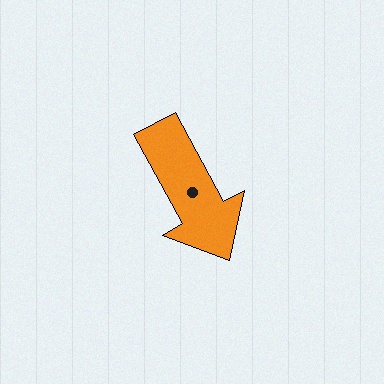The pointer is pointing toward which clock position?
Roughly 5 o'clock.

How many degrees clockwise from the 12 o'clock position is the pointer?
Approximately 151 degrees.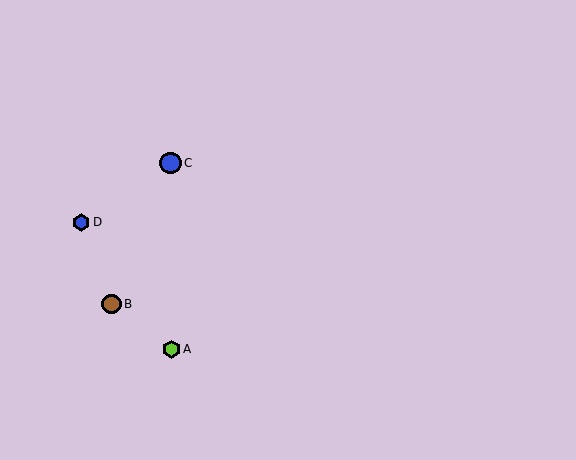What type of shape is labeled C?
Shape C is a blue circle.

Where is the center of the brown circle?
The center of the brown circle is at (111, 304).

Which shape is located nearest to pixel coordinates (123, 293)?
The brown circle (labeled B) at (111, 304) is nearest to that location.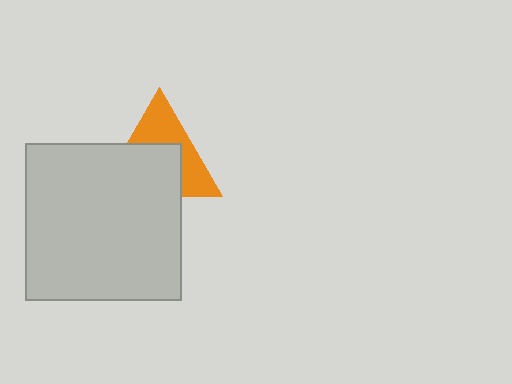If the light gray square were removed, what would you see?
You would see the complete orange triangle.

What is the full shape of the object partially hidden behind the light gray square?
The partially hidden object is an orange triangle.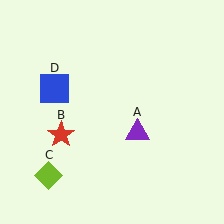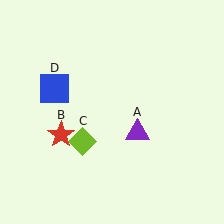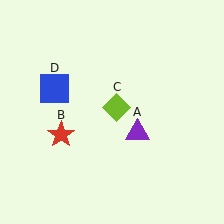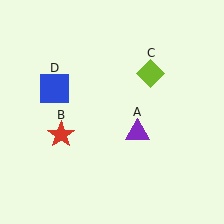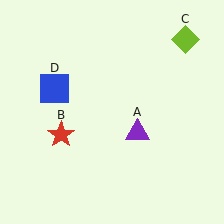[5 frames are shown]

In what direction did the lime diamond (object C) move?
The lime diamond (object C) moved up and to the right.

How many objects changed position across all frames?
1 object changed position: lime diamond (object C).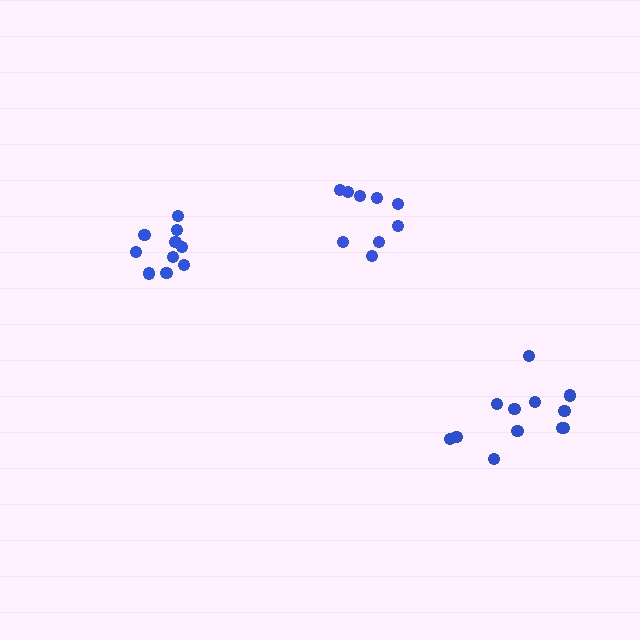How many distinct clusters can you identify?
There are 3 distinct clusters.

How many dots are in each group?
Group 1: 10 dots, Group 2: 9 dots, Group 3: 12 dots (31 total).